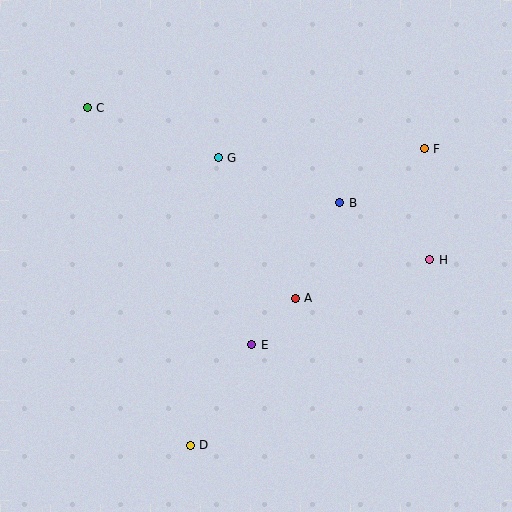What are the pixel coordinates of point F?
Point F is at (424, 149).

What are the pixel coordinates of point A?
Point A is at (295, 298).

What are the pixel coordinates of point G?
Point G is at (218, 158).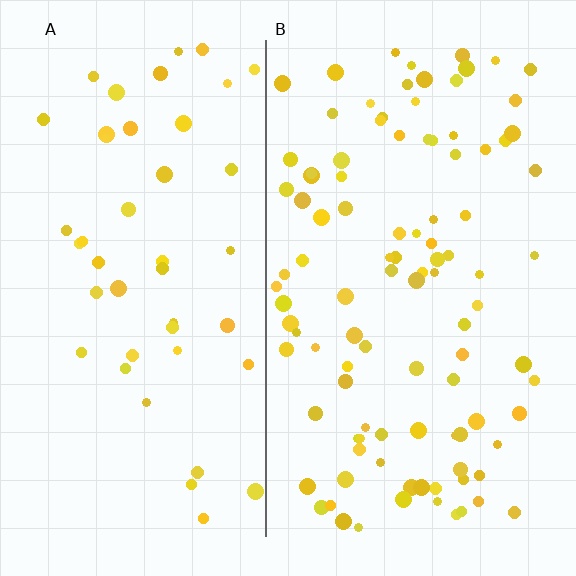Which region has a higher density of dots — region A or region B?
B (the right).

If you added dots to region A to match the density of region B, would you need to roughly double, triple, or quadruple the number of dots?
Approximately double.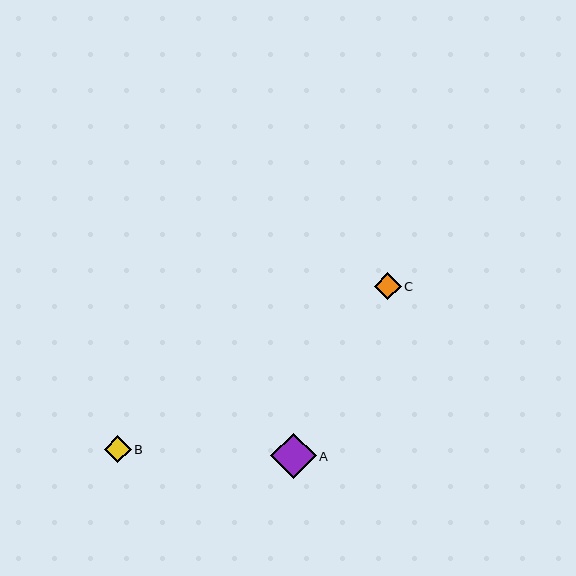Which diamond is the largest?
Diamond A is the largest with a size of approximately 45 pixels.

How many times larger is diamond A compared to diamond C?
Diamond A is approximately 1.7 times the size of diamond C.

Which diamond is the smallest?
Diamond B is the smallest with a size of approximately 27 pixels.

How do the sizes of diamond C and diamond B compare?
Diamond C and diamond B are approximately the same size.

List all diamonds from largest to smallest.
From largest to smallest: A, C, B.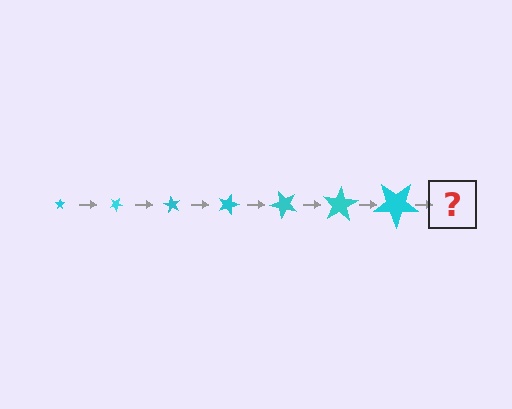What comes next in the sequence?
The next element should be a star, larger than the previous one and rotated 210 degrees from the start.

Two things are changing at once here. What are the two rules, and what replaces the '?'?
The two rules are that the star grows larger each step and it rotates 30 degrees each step. The '?' should be a star, larger than the previous one and rotated 210 degrees from the start.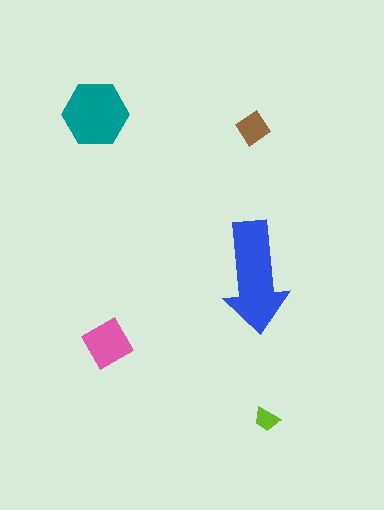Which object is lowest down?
The lime trapezoid is bottommost.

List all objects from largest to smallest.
The blue arrow, the teal hexagon, the pink square, the brown diamond, the lime trapezoid.